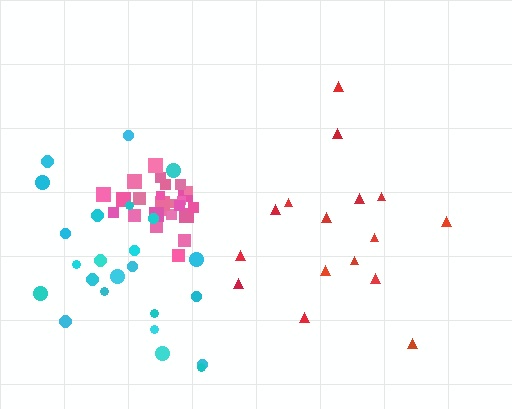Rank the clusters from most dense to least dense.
pink, cyan, red.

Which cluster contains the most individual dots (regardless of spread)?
Pink (26).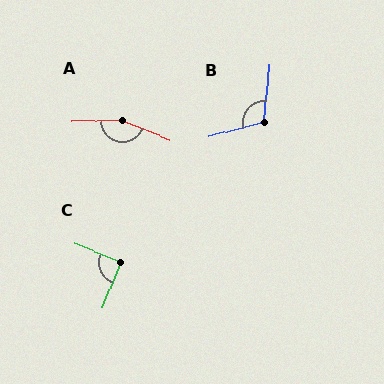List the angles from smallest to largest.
C (89°), B (111°), A (156°).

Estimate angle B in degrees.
Approximately 111 degrees.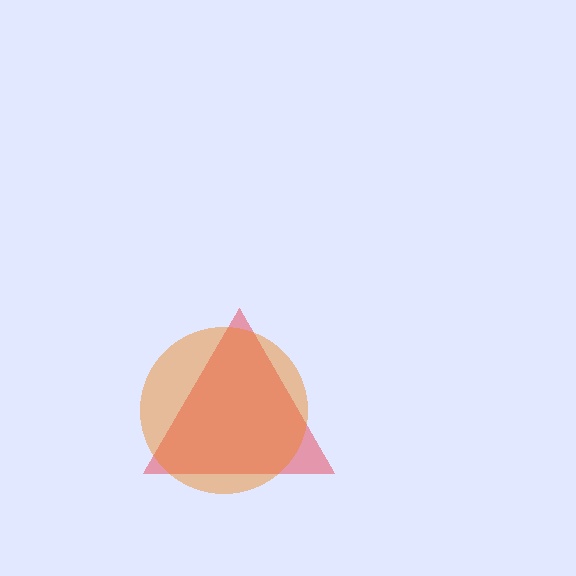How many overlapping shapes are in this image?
There are 2 overlapping shapes in the image.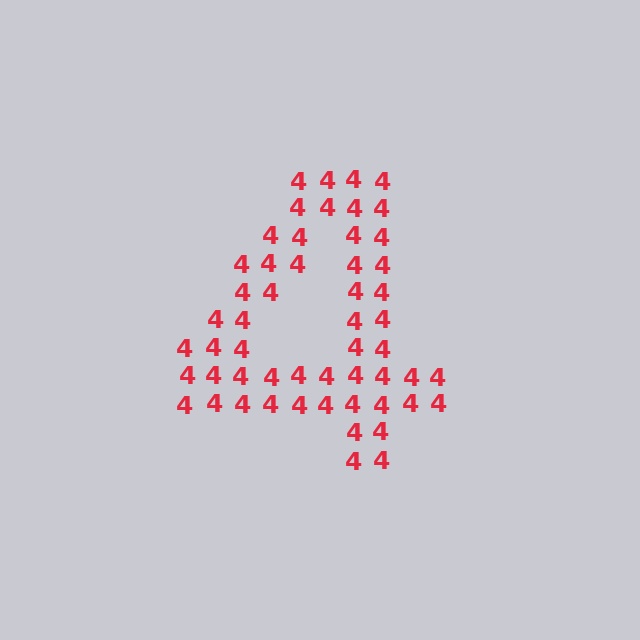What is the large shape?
The large shape is the digit 4.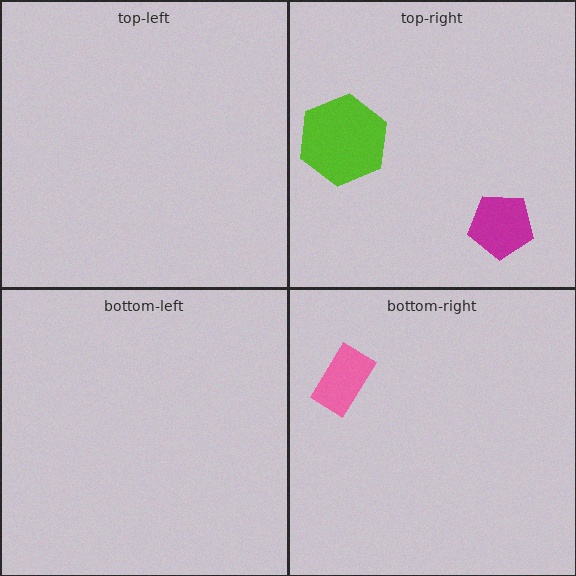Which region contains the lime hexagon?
The top-right region.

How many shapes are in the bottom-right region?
1.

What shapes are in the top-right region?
The magenta pentagon, the lime hexagon.